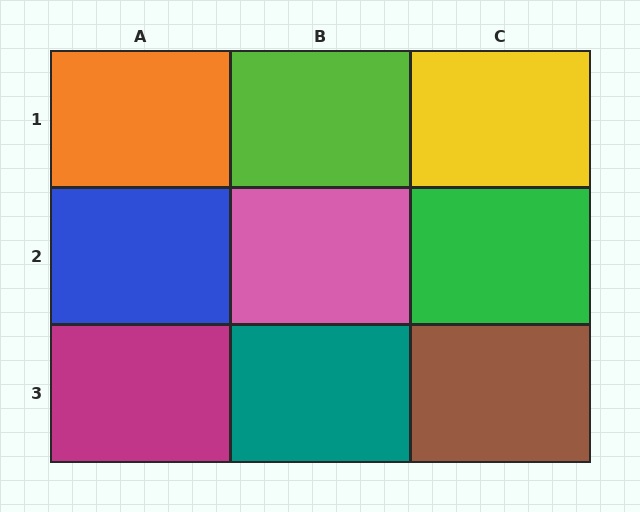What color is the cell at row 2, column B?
Pink.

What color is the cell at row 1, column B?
Lime.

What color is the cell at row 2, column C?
Green.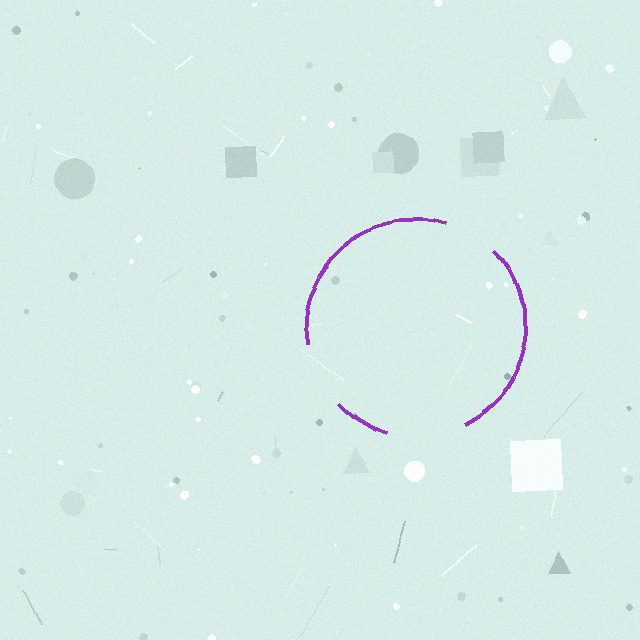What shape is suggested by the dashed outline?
The dashed outline suggests a circle.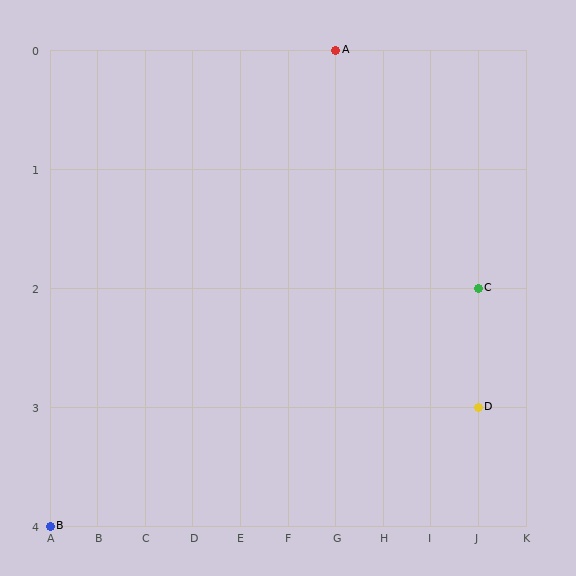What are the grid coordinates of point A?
Point A is at grid coordinates (G, 0).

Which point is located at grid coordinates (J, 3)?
Point D is at (J, 3).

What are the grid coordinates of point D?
Point D is at grid coordinates (J, 3).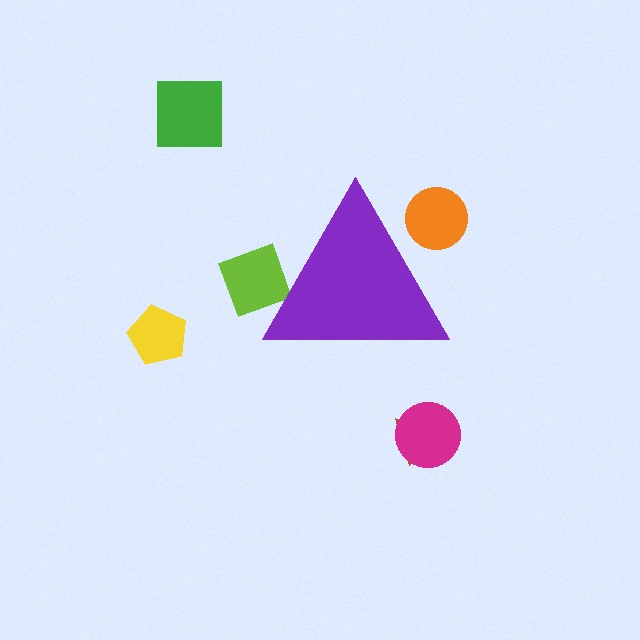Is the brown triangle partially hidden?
No, the brown triangle is fully visible.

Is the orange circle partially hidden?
Yes, the orange circle is partially hidden behind the purple triangle.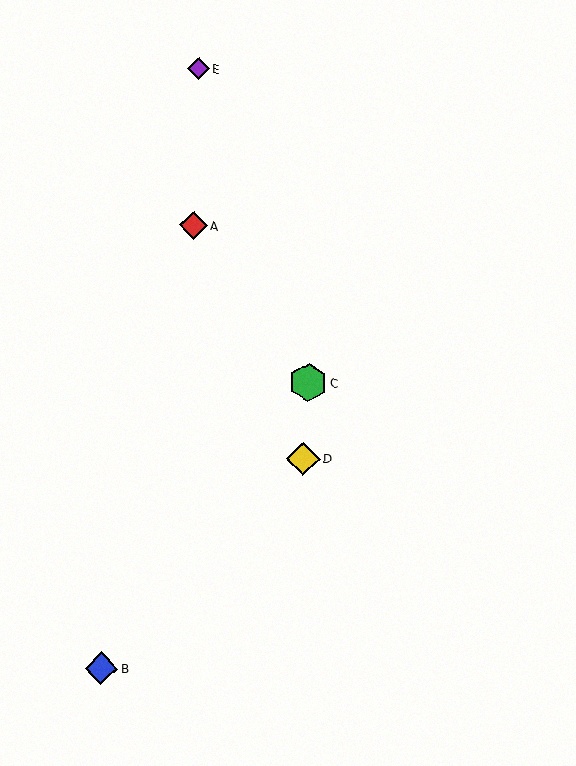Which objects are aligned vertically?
Objects A, E are aligned vertically.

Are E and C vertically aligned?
No, E is at x≈198 and C is at x≈308.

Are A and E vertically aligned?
Yes, both are at x≈193.